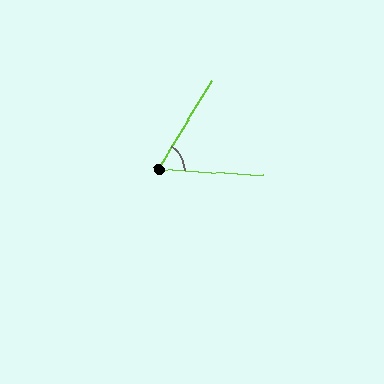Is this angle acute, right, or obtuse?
It is acute.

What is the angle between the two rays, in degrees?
Approximately 62 degrees.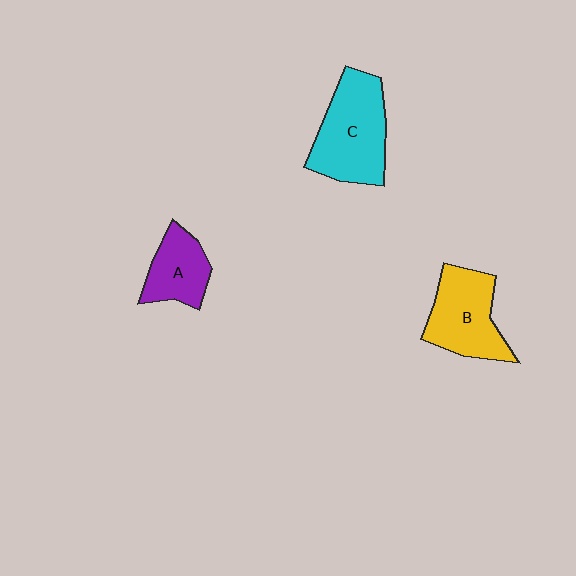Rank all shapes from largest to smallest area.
From largest to smallest: C (cyan), B (yellow), A (purple).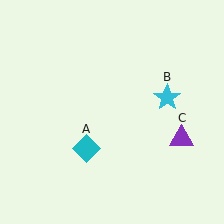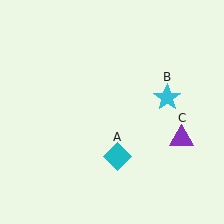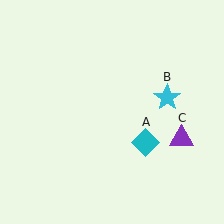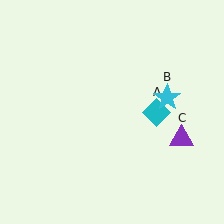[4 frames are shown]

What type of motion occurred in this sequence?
The cyan diamond (object A) rotated counterclockwise around the center of the scene.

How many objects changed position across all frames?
1 object changed position: cyan diamond (object A).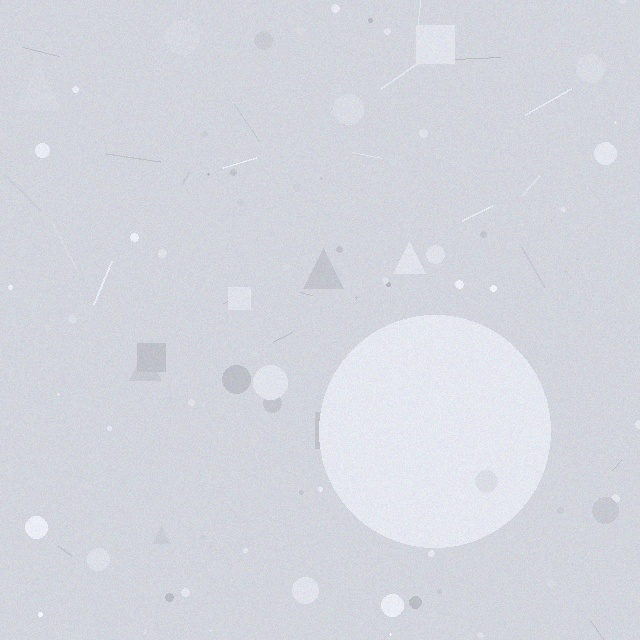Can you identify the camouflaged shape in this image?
The camouflaged shape is a circle.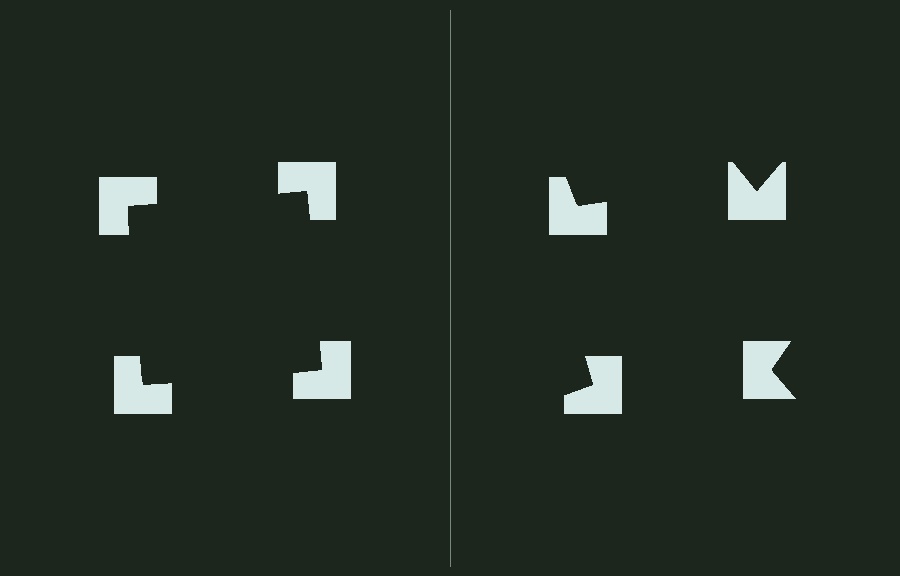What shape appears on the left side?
An illusory square.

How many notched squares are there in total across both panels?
8 — 4 on each side.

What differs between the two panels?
The notched squares are positioned identically on both sides; only the wedge orientations differ. On the left they align to a square; on the right they are misaligned.